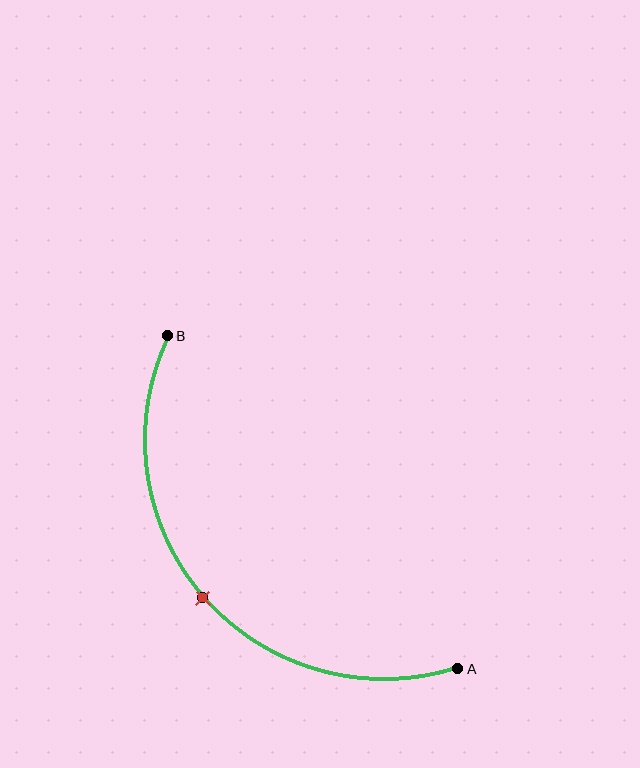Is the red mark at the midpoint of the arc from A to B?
Yes. The red mark lies on the arc at equal arc-length from both A and B — it is the arc midpoint.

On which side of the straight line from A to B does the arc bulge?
The arc bulges below and to the left of the straight line connecting A and B.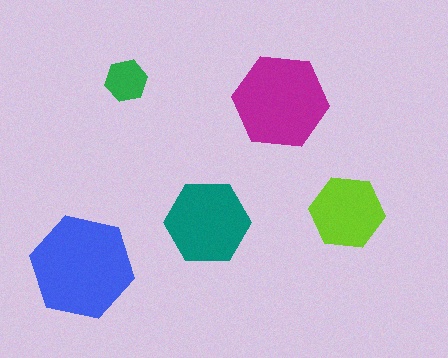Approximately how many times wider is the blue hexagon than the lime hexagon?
About 1.5 times wider.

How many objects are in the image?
There are 5 objects in the image.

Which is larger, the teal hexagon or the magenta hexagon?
The magenta one.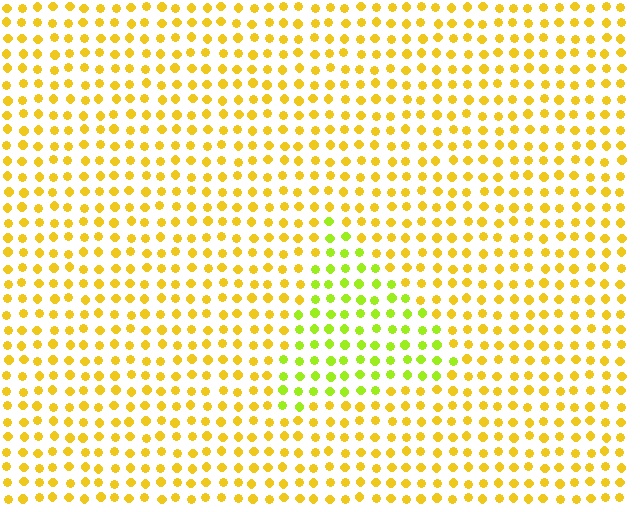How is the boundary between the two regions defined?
The boundary is defined purely by a slight shift in hue (about 35 degrees). Spacing, size, and orientation are identical on both sides.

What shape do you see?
I see a triangle.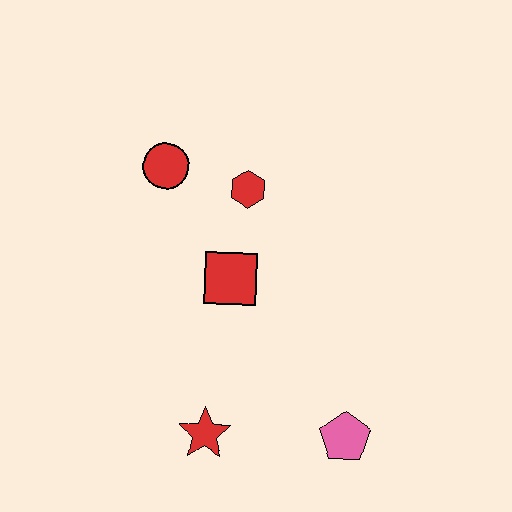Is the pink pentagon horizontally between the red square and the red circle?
No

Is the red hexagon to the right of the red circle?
Yes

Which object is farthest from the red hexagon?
The pink pentagon is farthest from the red hexagon.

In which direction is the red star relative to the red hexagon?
The red star is below the red hexagon.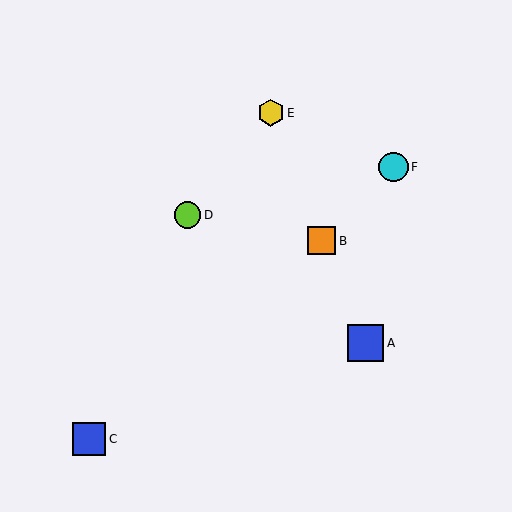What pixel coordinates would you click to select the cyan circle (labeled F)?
Click at (393, 167) to select the cyan circle F.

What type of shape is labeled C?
Shape C is a blue square.